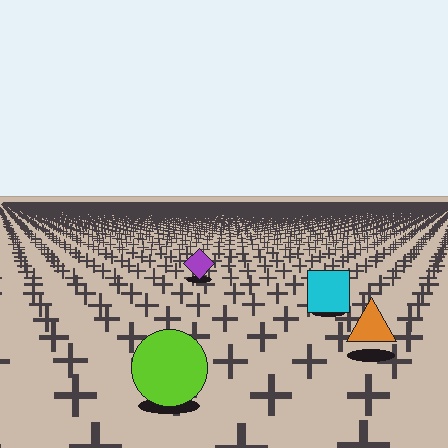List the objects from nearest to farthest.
From nearest to farthest: the lime circle, the orange triangle, the cyan square, the purple diamond.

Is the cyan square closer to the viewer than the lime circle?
No. The lime circle is closer — you can tell from the texture gradient: the ground texture is coarser near it.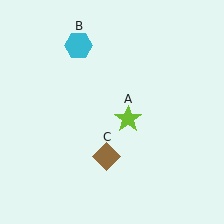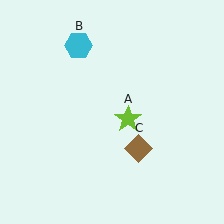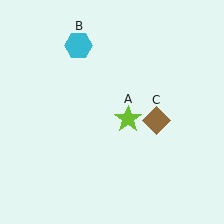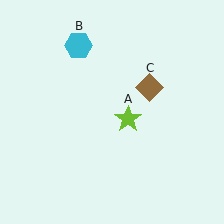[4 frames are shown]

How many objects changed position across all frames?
1 object changed position: brown diamond (object C).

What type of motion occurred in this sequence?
The brown diamond (object C) rotated counterclockwise around the center of the scene.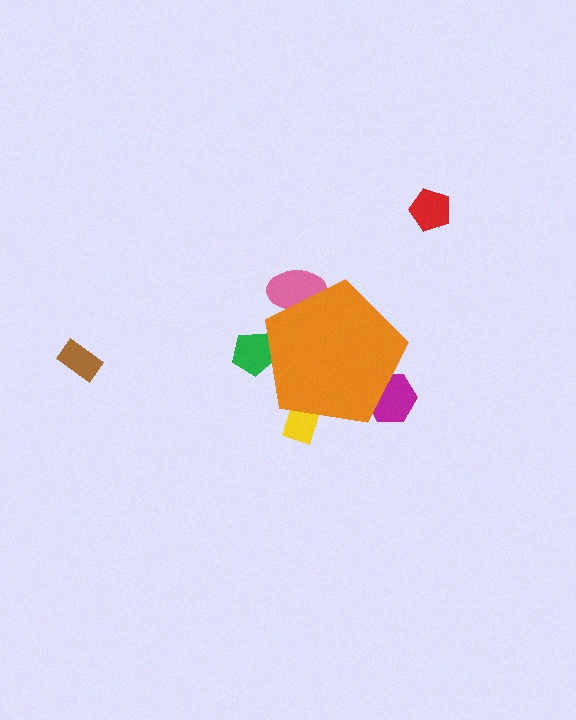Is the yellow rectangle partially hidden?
Yes, the yellow rectangle is partially hidden behind the orange pentagon.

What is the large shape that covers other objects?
An orange pentagon.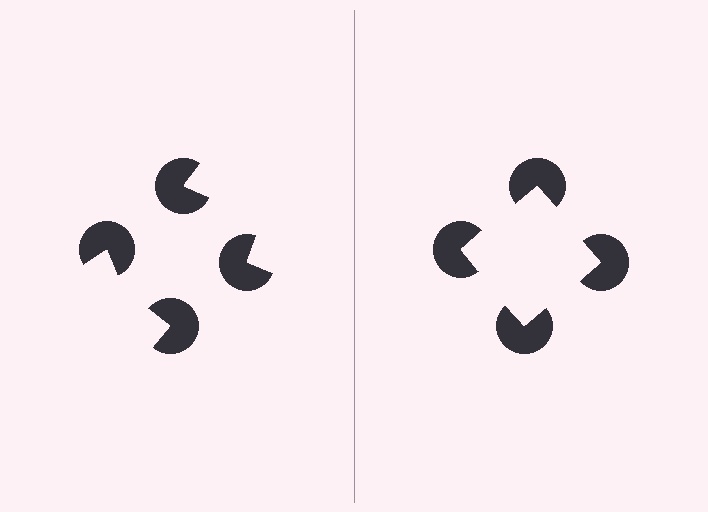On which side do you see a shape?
An illusory square appears on the right side. On the left side the wedge cuts are rotated, so no coherent shape forms.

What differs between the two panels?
The pac-man discs are positioned identically on both sides; only the wedge orientations differ. On the right they align to a square; on the left they are misaligned.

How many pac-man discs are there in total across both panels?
8 — 4 on each side.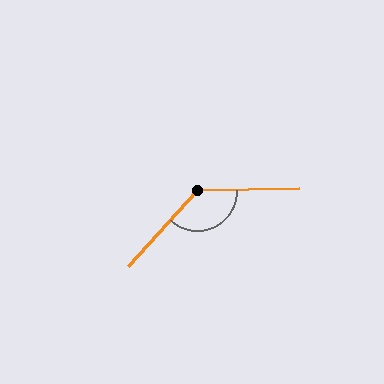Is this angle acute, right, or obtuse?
It is obtuse.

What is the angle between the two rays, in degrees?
Approximately 133 degrees.